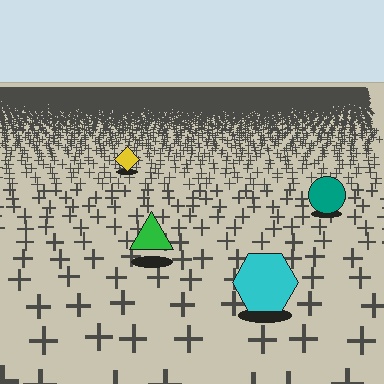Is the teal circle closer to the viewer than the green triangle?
No. The green triangle is closer — you can tell from the texture gradient: the ground texture is coarser near it.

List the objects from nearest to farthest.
From nearest to farthest: the cyan hexagon, the green triangle, the teal circle, the yellow diamond.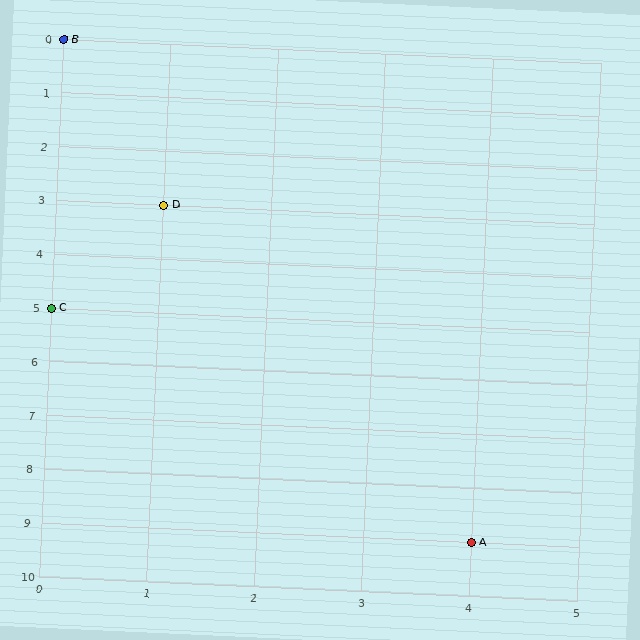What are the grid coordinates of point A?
Point A is at grid coordinates (4, 9).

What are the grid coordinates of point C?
Point C is at grid coordinates (0, 5).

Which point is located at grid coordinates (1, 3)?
Point D is at (1, 3).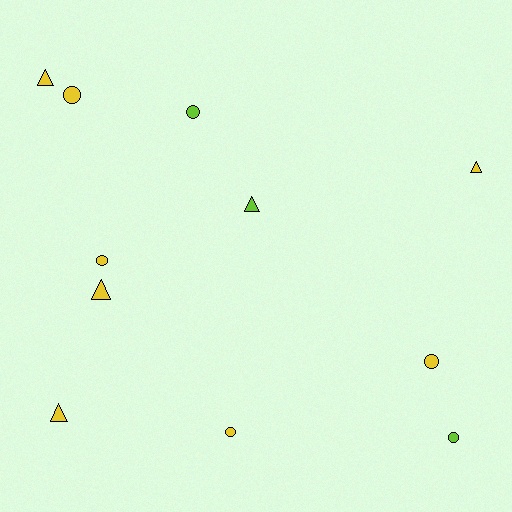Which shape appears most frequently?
Circle, with 6 objects.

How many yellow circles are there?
There are 4 yellow circles.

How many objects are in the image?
There are 11 objects.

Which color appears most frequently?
Yellow, with 8 objects.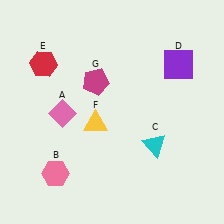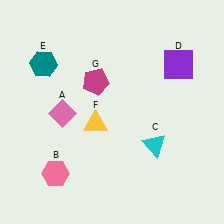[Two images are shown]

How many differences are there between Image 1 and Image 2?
There is 1 difference between the two images.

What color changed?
The hexagon (E) changed from red in Image 1 to teal in Image 2.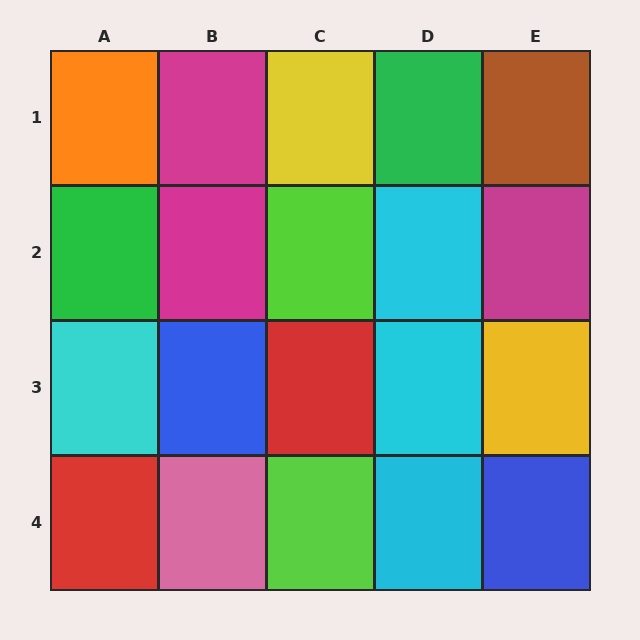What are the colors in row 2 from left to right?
Green, magenta, lime, cyan, magenta.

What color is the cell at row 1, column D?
Green.